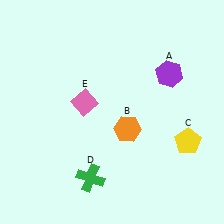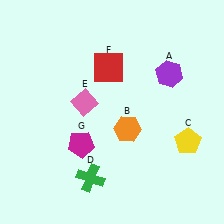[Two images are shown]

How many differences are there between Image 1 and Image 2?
There are 2 differences between the two images.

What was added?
A red square (F), a magenta pentagon (G) were added in Image 2.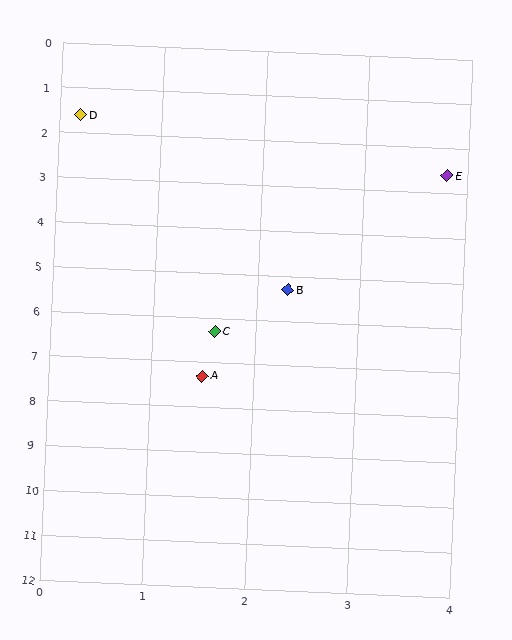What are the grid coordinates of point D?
Point D is at approximately (0.2, 1.6).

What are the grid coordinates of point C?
Point C is at approximately (1.6, 6.3).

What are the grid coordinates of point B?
Point B is at approximately (2.3, 5.3).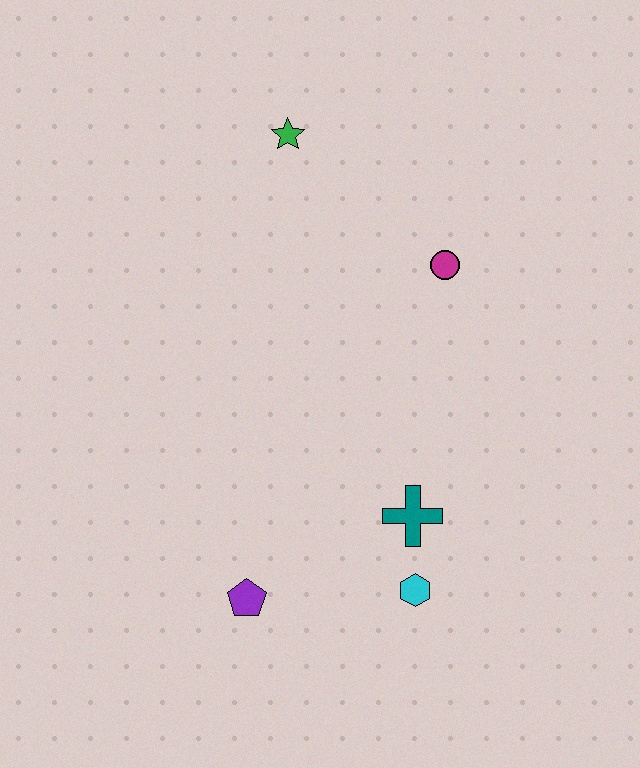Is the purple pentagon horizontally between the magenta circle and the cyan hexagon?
No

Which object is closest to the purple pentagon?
The cyan hexagon is closest to the purple pentagon.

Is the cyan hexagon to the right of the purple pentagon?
Yes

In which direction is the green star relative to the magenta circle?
The green star is to the left of the magenta circle.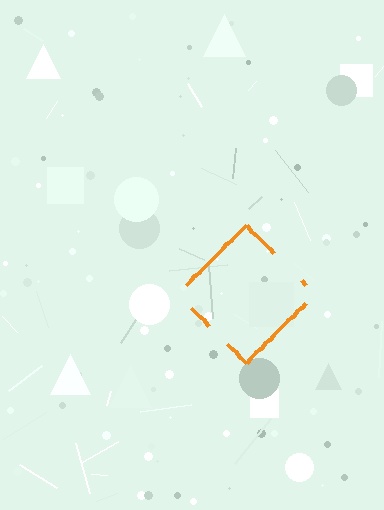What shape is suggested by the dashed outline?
The dashed outline suggests a diamond.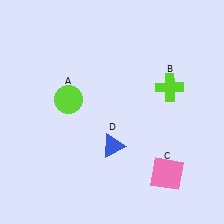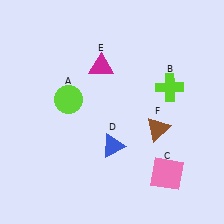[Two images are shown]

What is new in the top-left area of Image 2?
A magenta triangle (E) was added in the top-left area of Image 2.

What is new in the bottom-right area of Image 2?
A brown triangle (F) was added in the bottom-right area of Image 2.